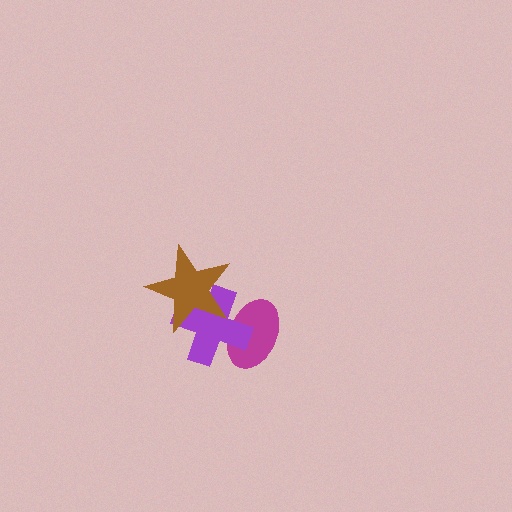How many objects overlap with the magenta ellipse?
1 object overlaps with the magenta ellipse.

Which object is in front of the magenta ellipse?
The purple cross is in front of the magenta ellipse.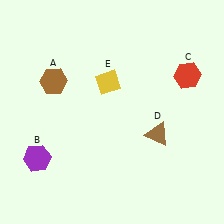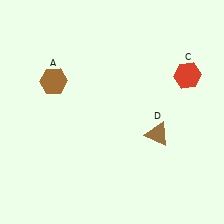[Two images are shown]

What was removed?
The yellow diamond (E), the purple hexagon (B) were removed in Image 2.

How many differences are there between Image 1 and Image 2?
There are 2 differences between the two images.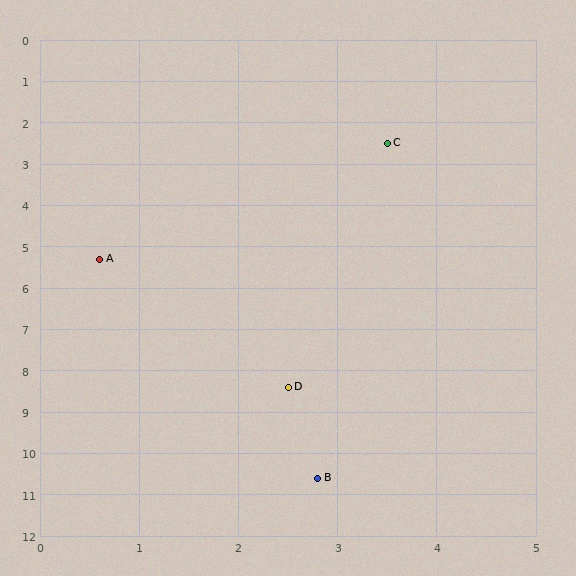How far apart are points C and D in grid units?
Points C and D are about 6.0 grid units apart.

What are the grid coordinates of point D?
Point D is at approximately (2.5, 8.4).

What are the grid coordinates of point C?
Point C is at approximately (3.5, 2.5).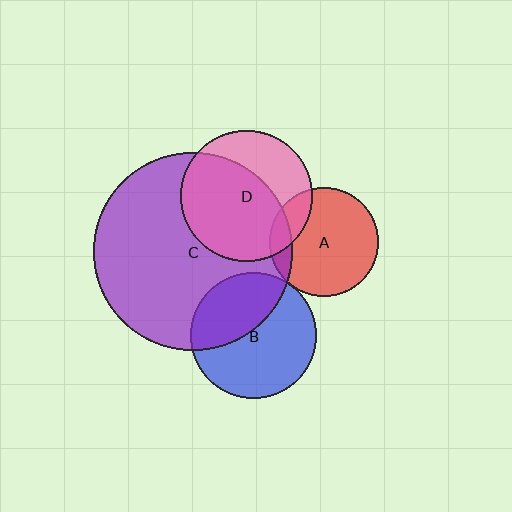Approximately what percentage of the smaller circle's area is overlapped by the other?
Approximately 65%.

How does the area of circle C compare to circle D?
Approximately 2.3 times.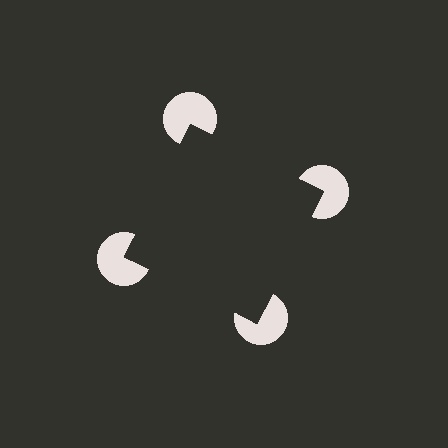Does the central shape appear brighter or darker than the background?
It typically appears slightly darker than the background, even though no actual brightness change is drawn.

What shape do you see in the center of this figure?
An illusory square — its edges are inferred from the aligned wedge cuts in the pac-man discs, not physically drawn.